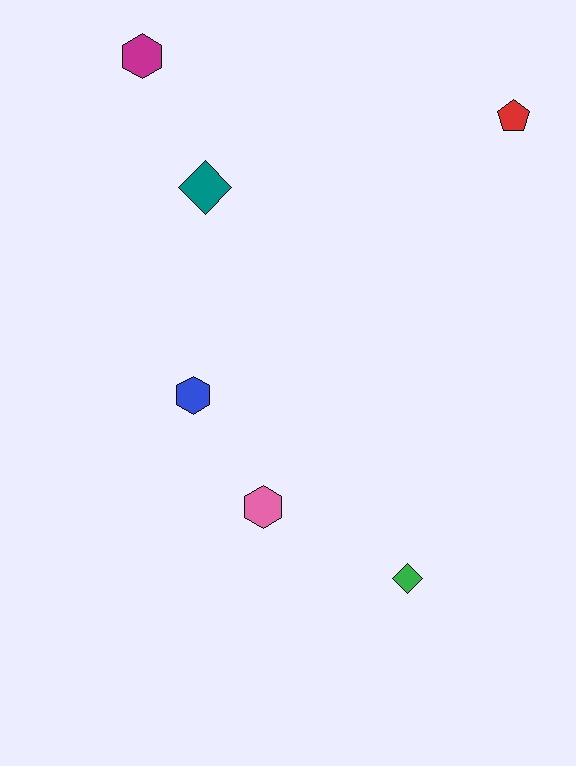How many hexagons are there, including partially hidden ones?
There are 3 hexagons.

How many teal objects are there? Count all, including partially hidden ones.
There is 1 teal object.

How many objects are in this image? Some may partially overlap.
There are 6 objects.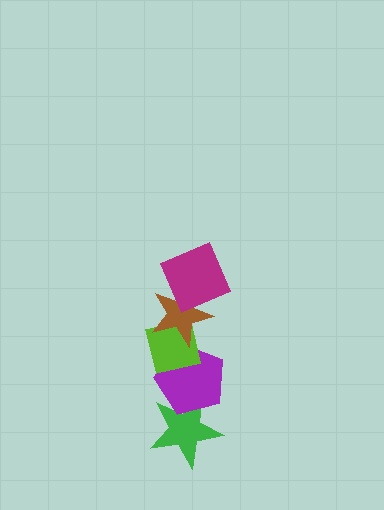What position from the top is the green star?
The green star is 5th from the top.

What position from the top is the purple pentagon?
The purple pentagon is 4th from the top.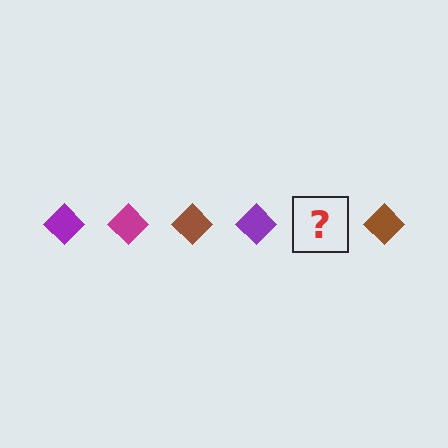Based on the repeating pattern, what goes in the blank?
The blank should be a magenta diamond.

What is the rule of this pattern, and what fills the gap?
The rule is that the pattern cycles through purple, magenta, brown diamonds. The gap should be filled with a magenta diamond.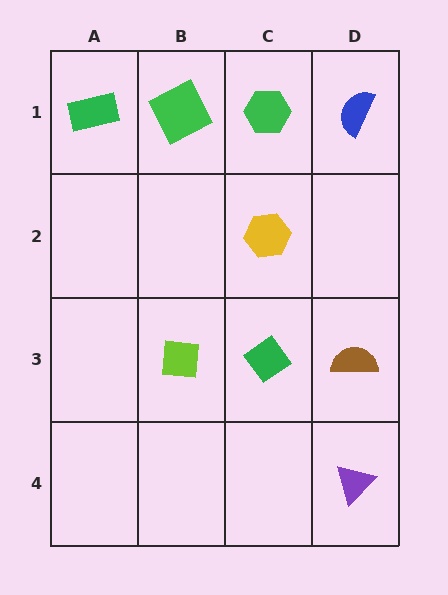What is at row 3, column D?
A brown semicircle.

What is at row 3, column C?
A green diamond.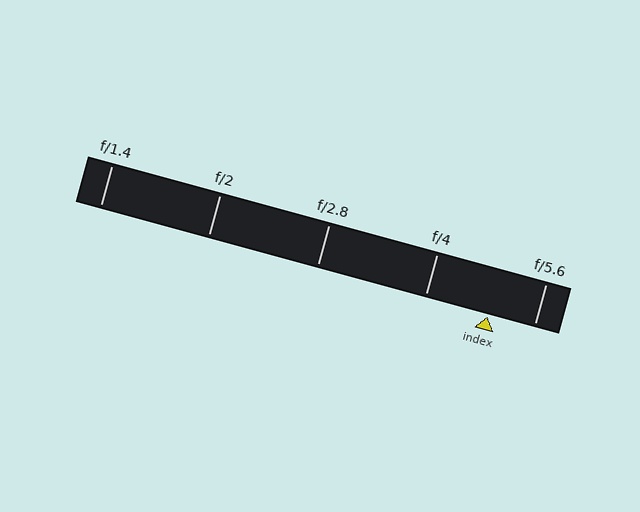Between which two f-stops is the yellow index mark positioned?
The index mark is between f/4 and f/5.6.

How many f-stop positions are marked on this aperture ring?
There are 5 f-stop positions marked.